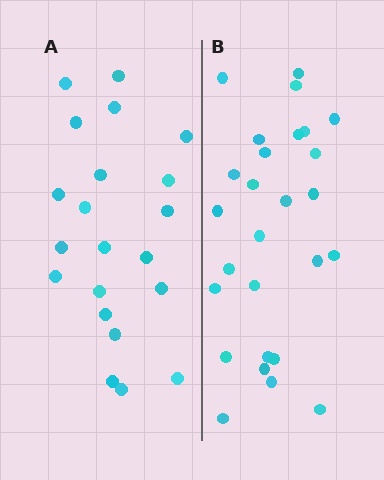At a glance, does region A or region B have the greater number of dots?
Region B (the right region) has more dots.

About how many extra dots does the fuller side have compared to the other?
Region B has about 6 more dots than region A.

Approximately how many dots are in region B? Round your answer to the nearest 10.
About 30 dots. (The exact count is 27, which rounds to 30.)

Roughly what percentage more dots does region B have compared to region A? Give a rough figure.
About 30% more.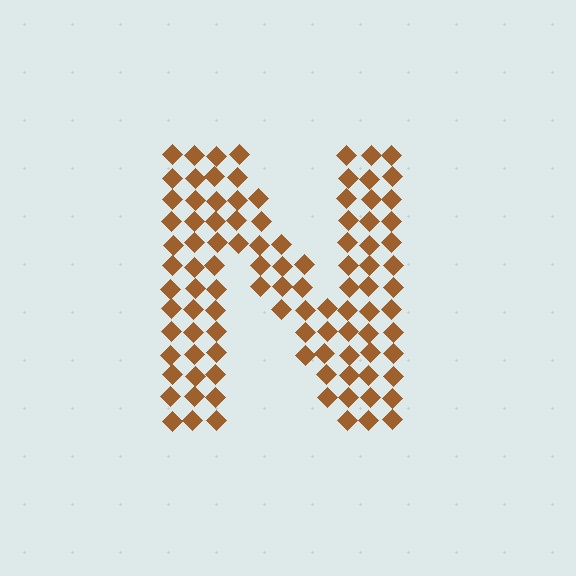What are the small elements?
The small elements are diamonds.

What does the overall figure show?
The overall figure shows the letter N.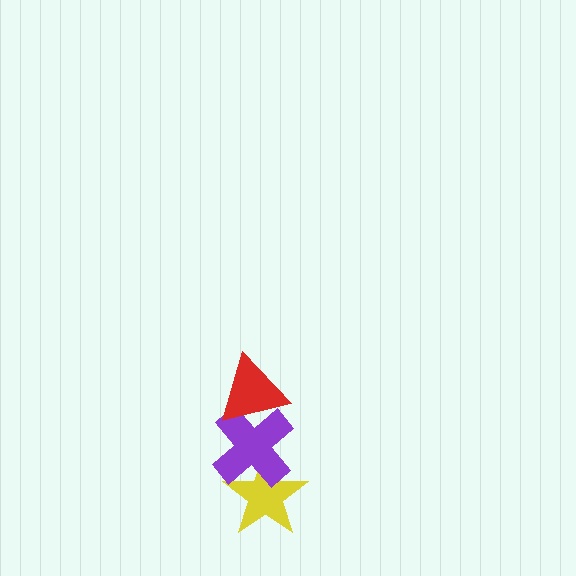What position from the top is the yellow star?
The yellow star is 3rd from the top.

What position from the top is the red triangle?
The red triangle is 1st from the top.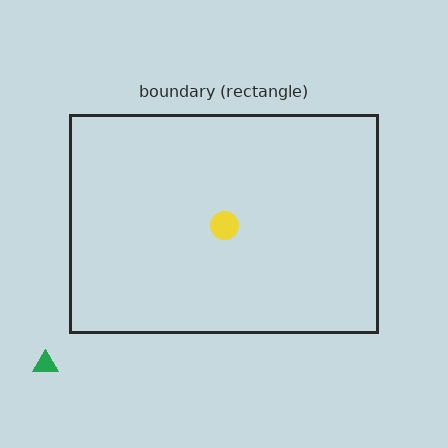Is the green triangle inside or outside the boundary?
Outside.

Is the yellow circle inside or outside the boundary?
Inside.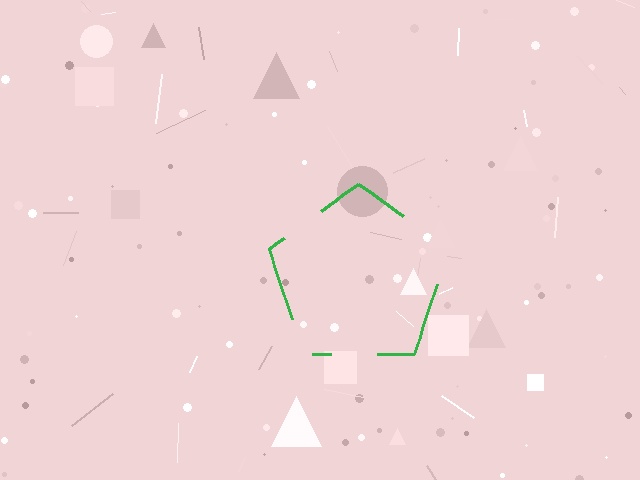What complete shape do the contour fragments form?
The contour fragments form a pentagon.